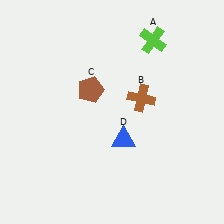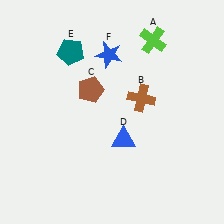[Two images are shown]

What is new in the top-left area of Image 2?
A teal pentagon (E) was added in the top-left area of Image 2.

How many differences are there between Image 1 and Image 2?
There are 2 differences between the two images.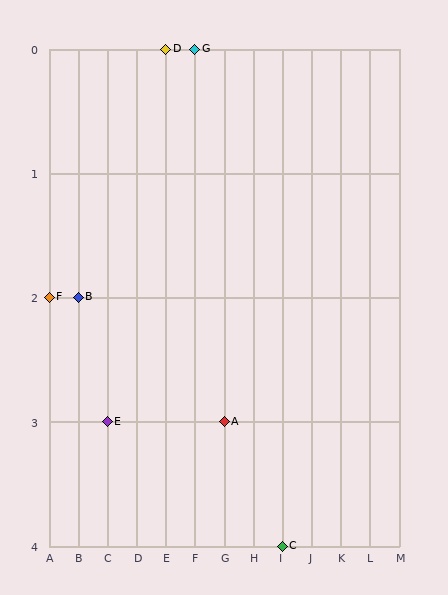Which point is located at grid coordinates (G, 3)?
Point A is at (G, 3).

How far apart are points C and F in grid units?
Points C and F are 8 columns and 2 rows apart (about 8.2 grid units diagonally).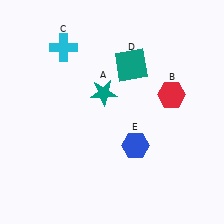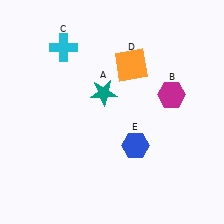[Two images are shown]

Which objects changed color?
B changed from red to magenta. D changed from teal to orange.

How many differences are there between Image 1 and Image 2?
There are 2 differences between the two images.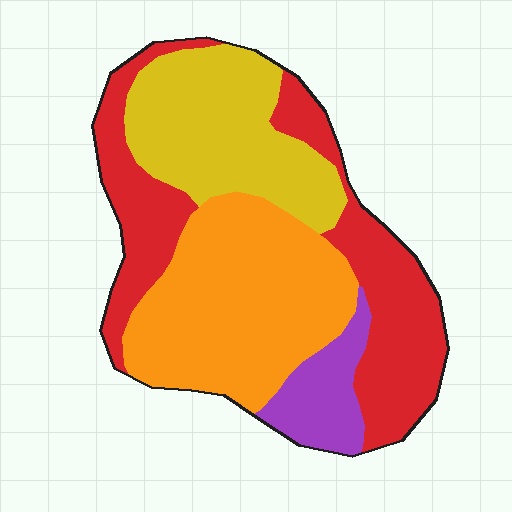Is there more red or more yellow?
Red.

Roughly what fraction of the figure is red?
Red covers roughly 35% of the figure.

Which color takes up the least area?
Purple, at roughly 10%.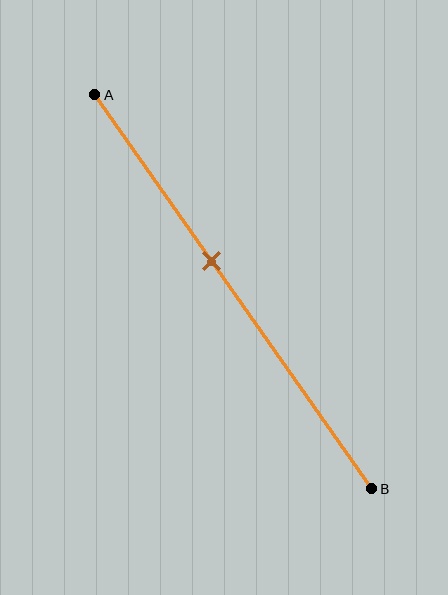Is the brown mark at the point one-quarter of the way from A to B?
No, the mark is at about 40% from A, not at the 25% one-quarter point.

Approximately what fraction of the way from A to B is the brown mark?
The brown mark is approximately 40% of the way from A to B.